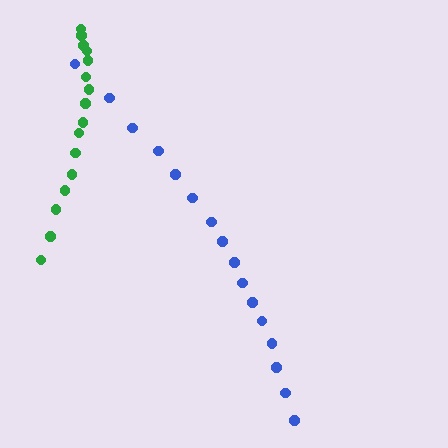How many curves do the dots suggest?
There are 2 distinct paths.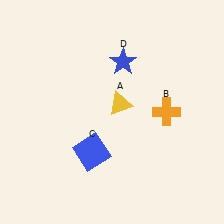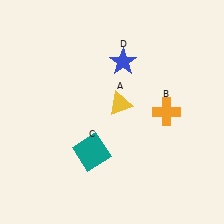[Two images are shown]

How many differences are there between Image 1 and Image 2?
There is 1 difference between the two images.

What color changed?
The square (C) changed from blue in Image 1 to teal in Image 2.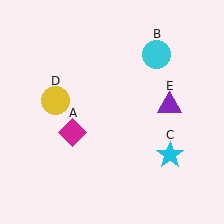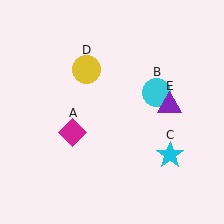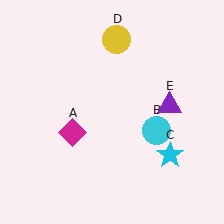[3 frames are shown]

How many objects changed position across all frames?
2 objects changed position: cyan circle (object B), yellow circle (object D).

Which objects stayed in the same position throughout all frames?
Magenta diamond (object A) and cyan star (object C) and purple triangle (object E) remained stationary.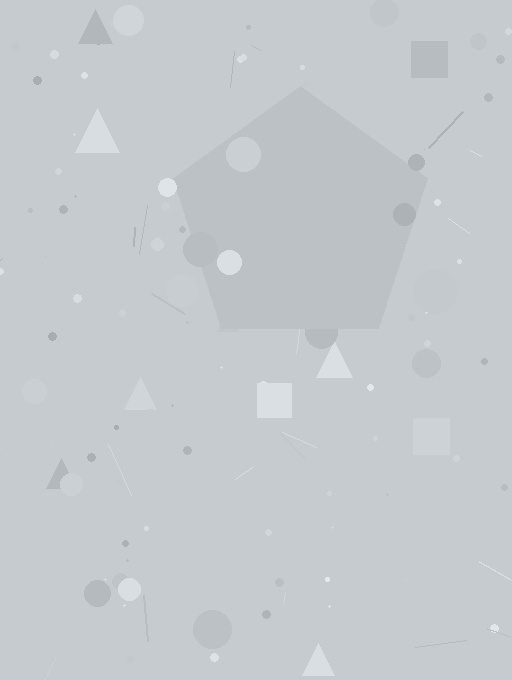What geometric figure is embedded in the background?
A pentagon is embedded in the background.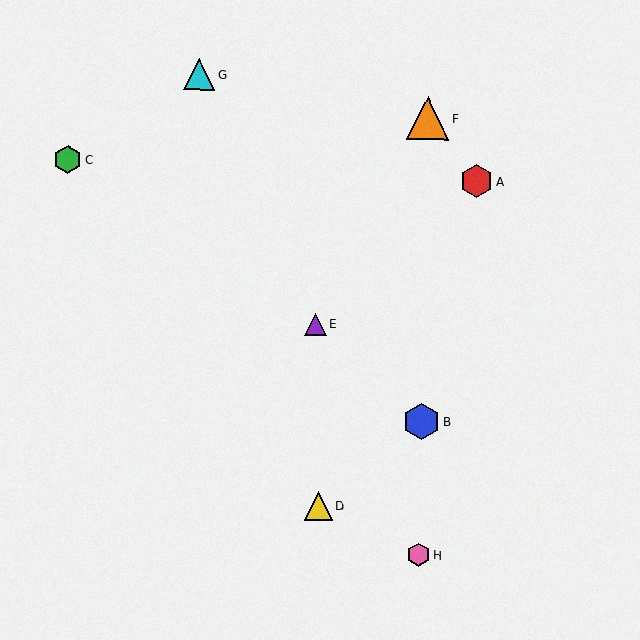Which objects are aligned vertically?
Objects B, F, H are aligned vertically.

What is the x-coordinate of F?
Object F is at x≈428.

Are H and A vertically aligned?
No, H is at x≈419 and A is at x≈477.